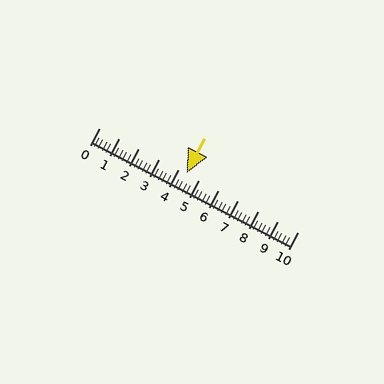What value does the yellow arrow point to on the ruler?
The yellow arrow points to approximately 4.4.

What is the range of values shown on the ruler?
The ruler shows values from 0 to 10.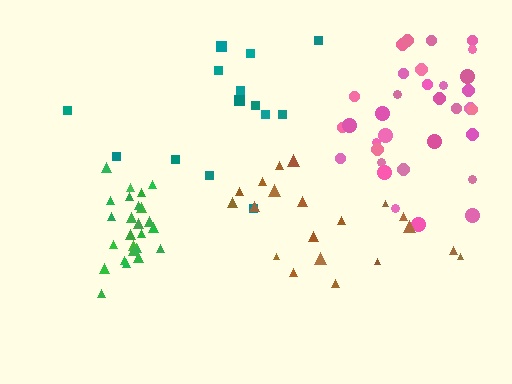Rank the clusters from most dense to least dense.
green, pink, brown, teal.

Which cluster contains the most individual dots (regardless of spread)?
Pink (35).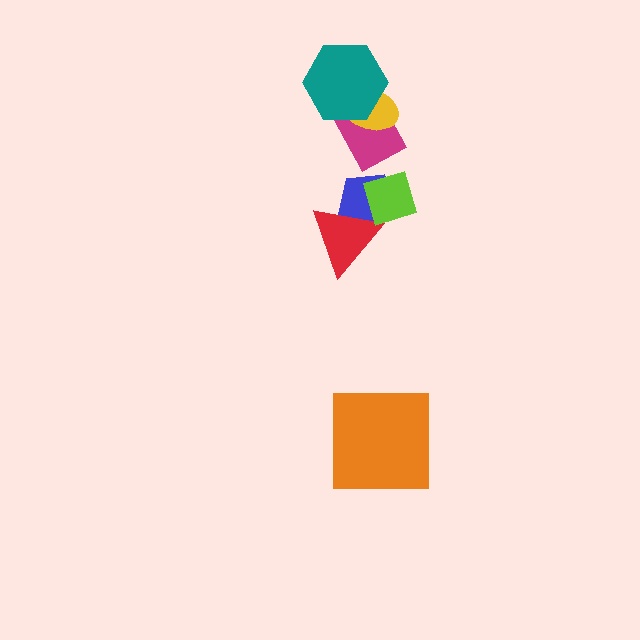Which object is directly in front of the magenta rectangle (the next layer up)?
The yellow ellipse is directly in front of the magenta rectangle.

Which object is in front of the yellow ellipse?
The teal hexagon is in front of the yellow ellipse.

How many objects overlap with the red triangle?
2 objects overlap with the red triangle.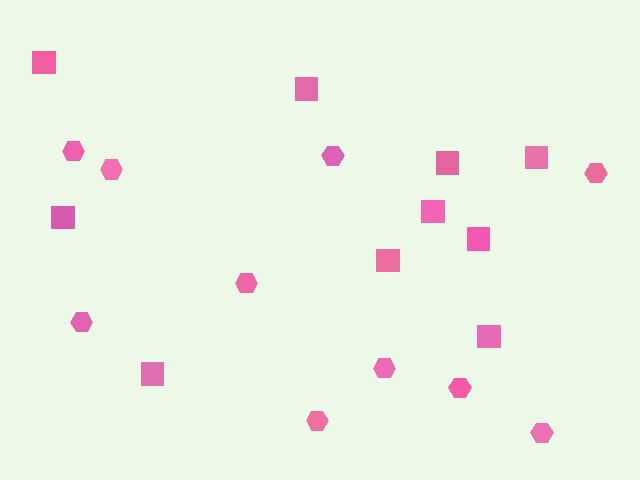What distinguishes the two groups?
There are 2 groups: one group of squares (10) and one group of hexagons (10).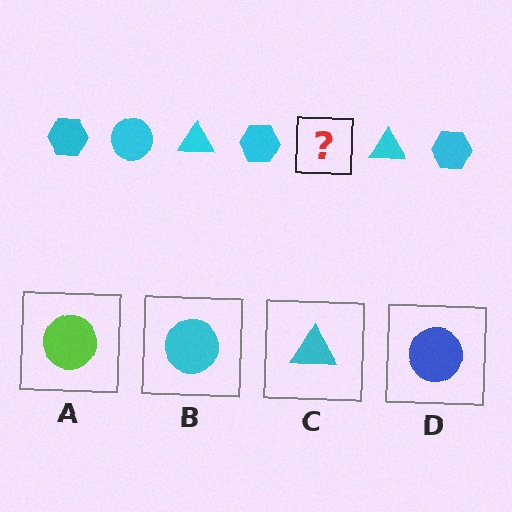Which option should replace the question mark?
Option B.